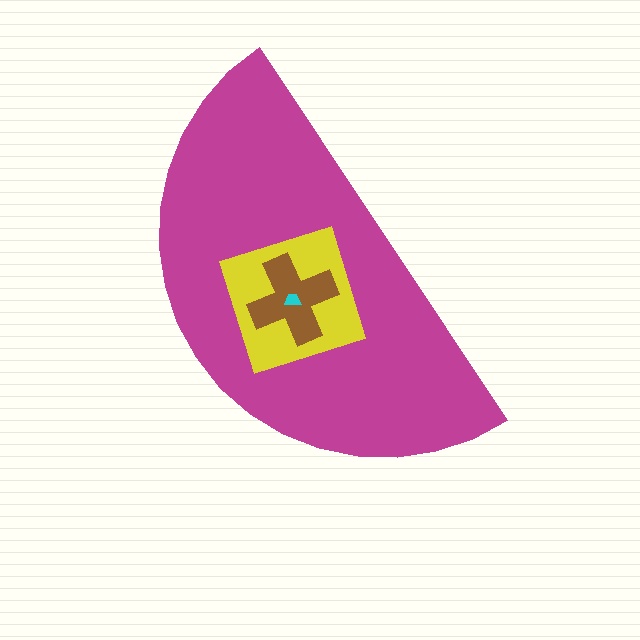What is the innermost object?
The cyan trapezoid.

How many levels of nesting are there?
4.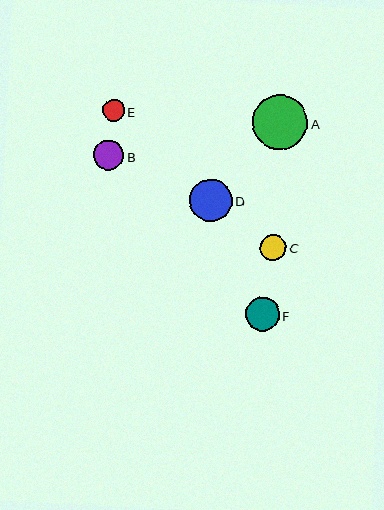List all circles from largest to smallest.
From largest to smallest: A, D, F, B, C, E.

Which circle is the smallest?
Circle E is the smallest with a size of approximately 22 pixels.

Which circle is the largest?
Circle A is the largest with a size of approximately 55 pixels.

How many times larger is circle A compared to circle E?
Circle A is approximately 2.5 times the size of circle E.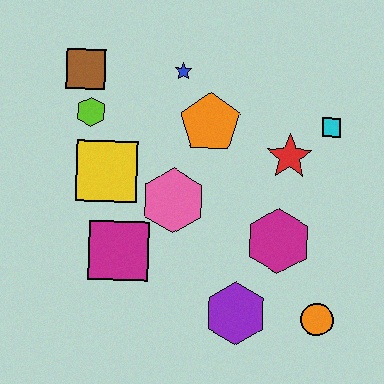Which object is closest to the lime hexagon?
The brown square is closest to the lime hexagon.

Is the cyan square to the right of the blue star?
Yes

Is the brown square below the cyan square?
No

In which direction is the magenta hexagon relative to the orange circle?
The magenta hexagon is above the orange circle.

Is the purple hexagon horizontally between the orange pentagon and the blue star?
No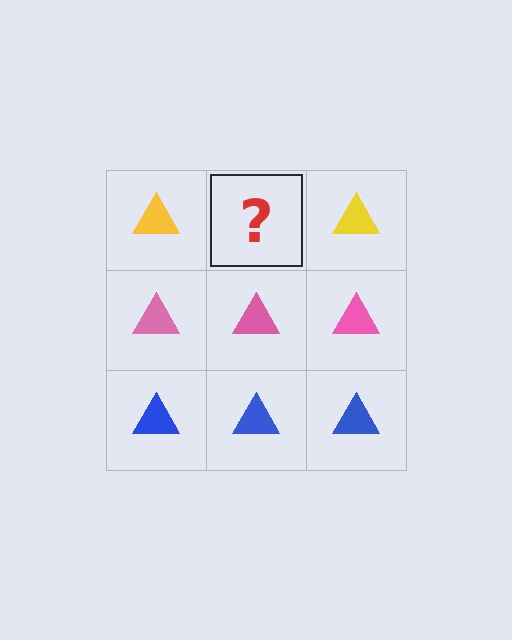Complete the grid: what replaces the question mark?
The question mark should be replaced with a yellow triangle.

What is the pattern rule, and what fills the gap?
The rule is that each row has a consistent color. The gap should be filled with a yellow triangle.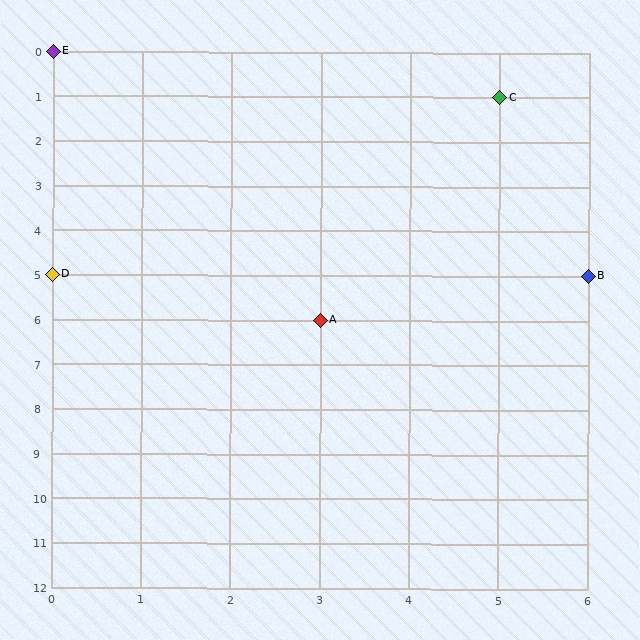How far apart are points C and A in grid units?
Points C and A are 2 columns and 5 rows apart (about 5.4 grid units diagonally).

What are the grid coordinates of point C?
Point C is at grid coordinates (5, 1).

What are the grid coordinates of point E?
Point E is at grid coordinates (0, 0).